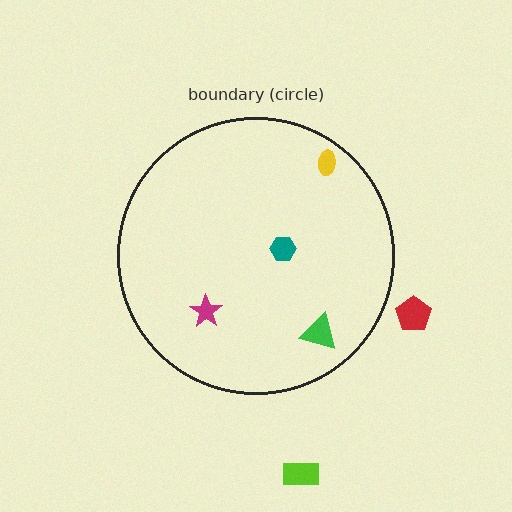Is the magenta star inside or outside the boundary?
Inside.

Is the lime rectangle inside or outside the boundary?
Outside.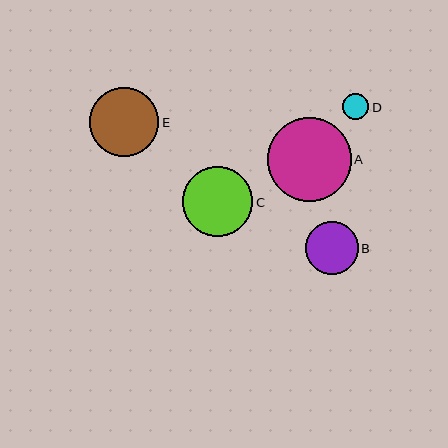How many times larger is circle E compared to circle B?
Circle E is approximately 1.3 times the size of circle B.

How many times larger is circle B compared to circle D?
Circle B is approximately 2.0 times the size of circle D.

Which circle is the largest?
Circle A is the largest with a size of approximately 83 pixels.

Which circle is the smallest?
Circle D is the smallest with a size of approximately 26 pixels.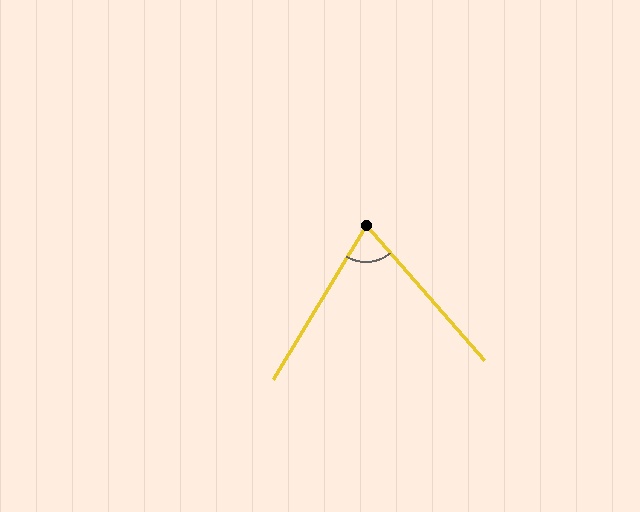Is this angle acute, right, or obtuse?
It is acute.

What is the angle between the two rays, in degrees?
Approximately 72 degrees.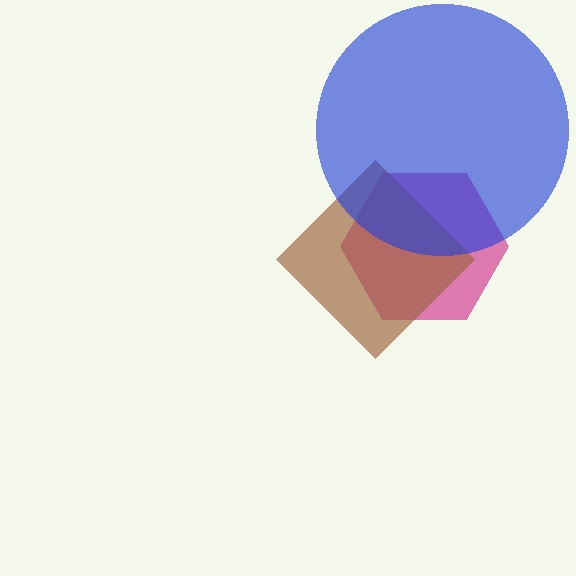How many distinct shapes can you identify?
There are 3 distinct shapes: a magenta hexagon, a brown diamond, a blue circle.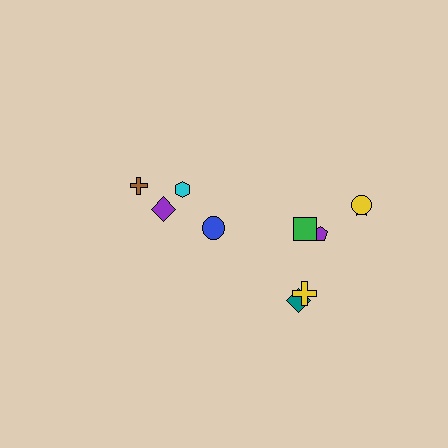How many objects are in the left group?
There are 4 objects.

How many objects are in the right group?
There are 6 objects.